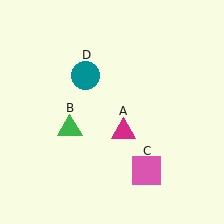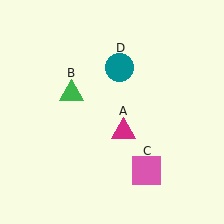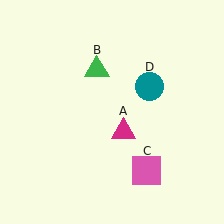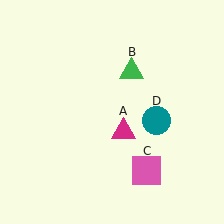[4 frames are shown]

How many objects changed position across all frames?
2 objects changed position: green triangle (object B), teal circle (object D).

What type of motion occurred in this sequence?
The green triangle (object B), teal circle (object D) rotated clockwise around the center of the scene.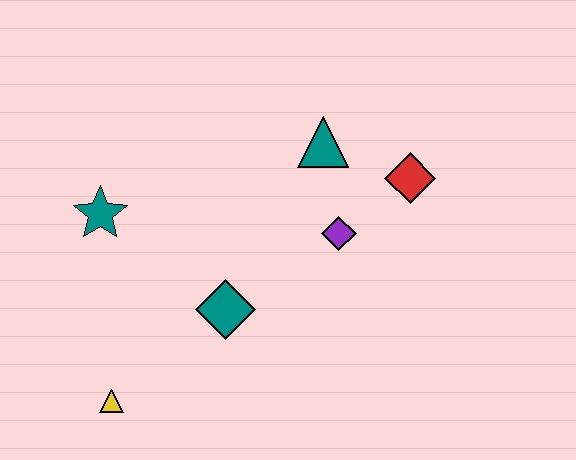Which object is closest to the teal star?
The teal diamond is closest to the teal star.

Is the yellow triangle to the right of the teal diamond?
No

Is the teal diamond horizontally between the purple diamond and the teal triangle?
No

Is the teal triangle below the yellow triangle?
No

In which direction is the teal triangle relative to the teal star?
The teal triangle is to the right of the teal star.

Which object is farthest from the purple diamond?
The yellow triangle is farthest from the purple diamond.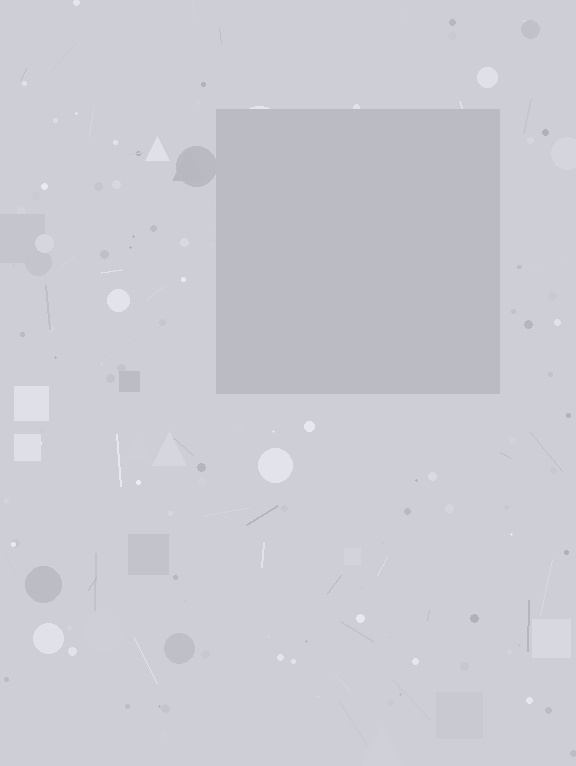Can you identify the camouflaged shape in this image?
The camouflaged shape is a square.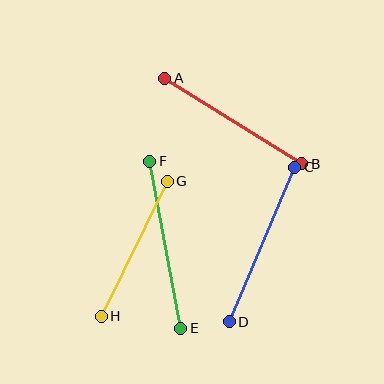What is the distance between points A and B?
The distance is approximately 162 pixels.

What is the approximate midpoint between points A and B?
The midpoint is at approximately (233, 121) pixels.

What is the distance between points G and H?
The distance is approximately 150 pixels.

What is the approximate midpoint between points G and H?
The midpoint is at approximately (134, 249) pixels.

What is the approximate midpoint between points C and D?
The midpoint is at approximately (262, 245) pixels.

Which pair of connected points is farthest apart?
Points E and F are farthest apart.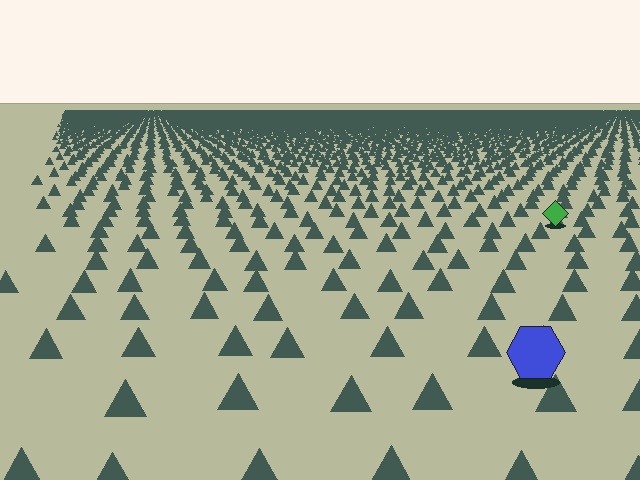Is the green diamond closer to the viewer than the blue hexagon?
No. The blue hexagon is closer — you can tell from the texture gradient: the ground texture is coarser near it.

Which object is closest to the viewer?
The blue hexagon is closest. The texture marks near it are larger and more spread out.